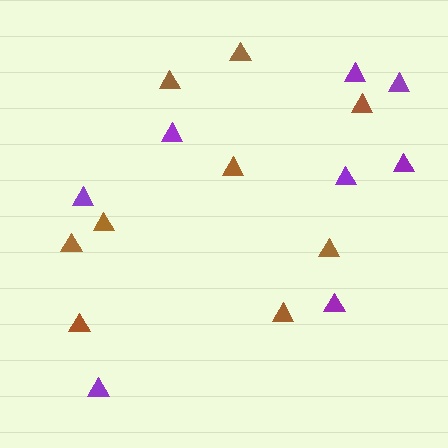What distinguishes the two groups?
There are 2 groups: one group of brown triangles (9) and one group of purple triangles (8).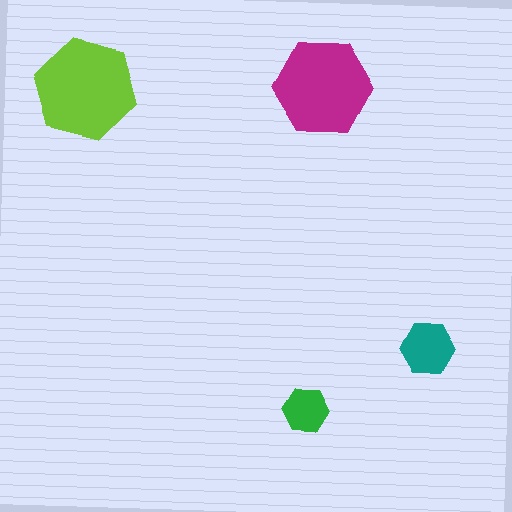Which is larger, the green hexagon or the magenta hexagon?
The magenta one.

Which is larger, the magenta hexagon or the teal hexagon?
The magenta one.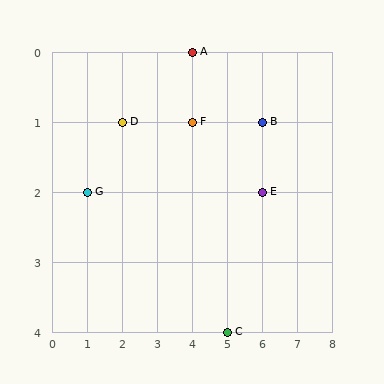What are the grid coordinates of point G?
Point G is at grid coordinates (1, 2).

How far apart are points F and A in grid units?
Points F and A are 1 row apart.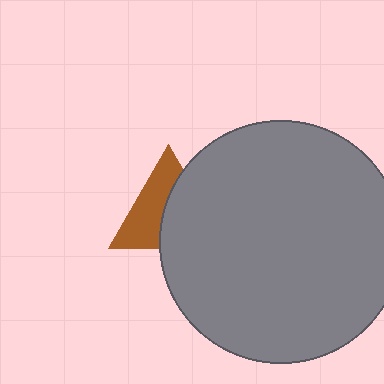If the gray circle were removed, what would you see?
You would see the complete brown triangle.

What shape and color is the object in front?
The object in front is a gray circle.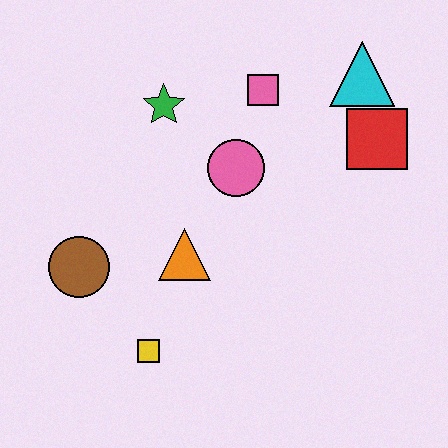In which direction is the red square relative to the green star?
The red square is to the right of the green star.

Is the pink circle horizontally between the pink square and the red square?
No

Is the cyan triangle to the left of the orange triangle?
No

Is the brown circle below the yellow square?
No